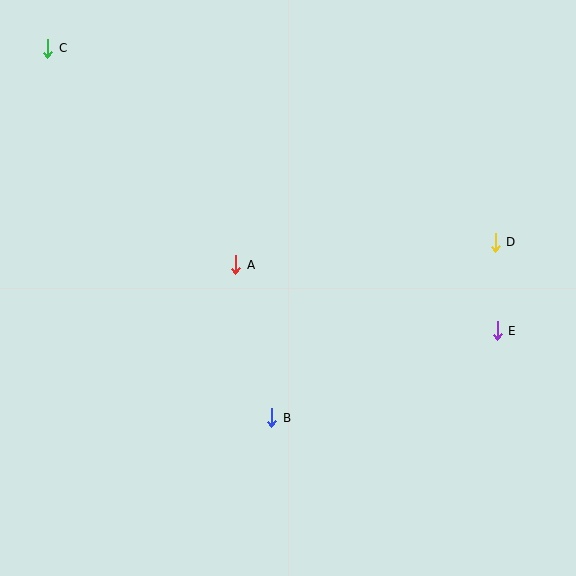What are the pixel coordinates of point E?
Point E is at (497, 331).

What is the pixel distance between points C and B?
The distance between C and B is 432 pixels.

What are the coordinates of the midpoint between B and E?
The midpoint between B and E is at (385, 374).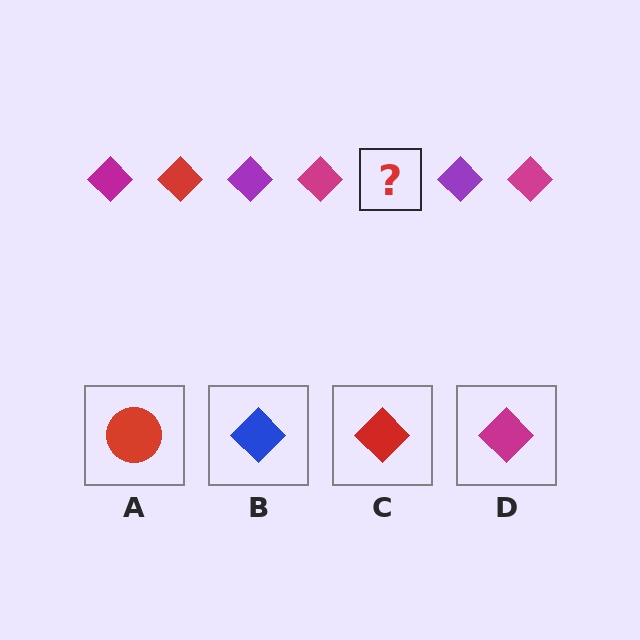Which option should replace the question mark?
Option C.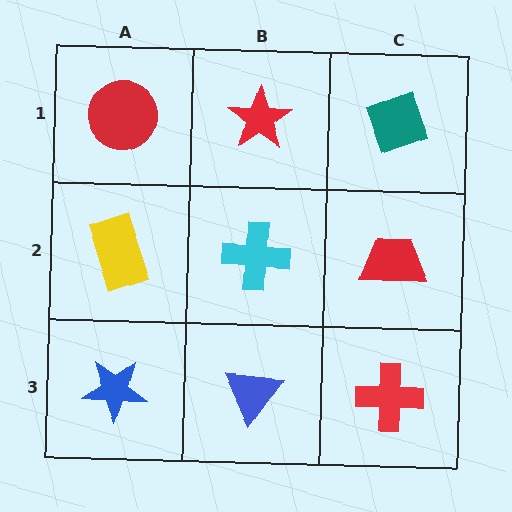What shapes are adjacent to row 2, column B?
A red star (row 1, column B), a blue triangle (row 3, column B), a yellow rectangle (row 2, column A), a red trapezoid (row 2, column C).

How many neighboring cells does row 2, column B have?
4.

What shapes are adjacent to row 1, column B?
A cyan cross (row 2, column B), a red circle (row 1, column A), a teal diamond (row 1, column C).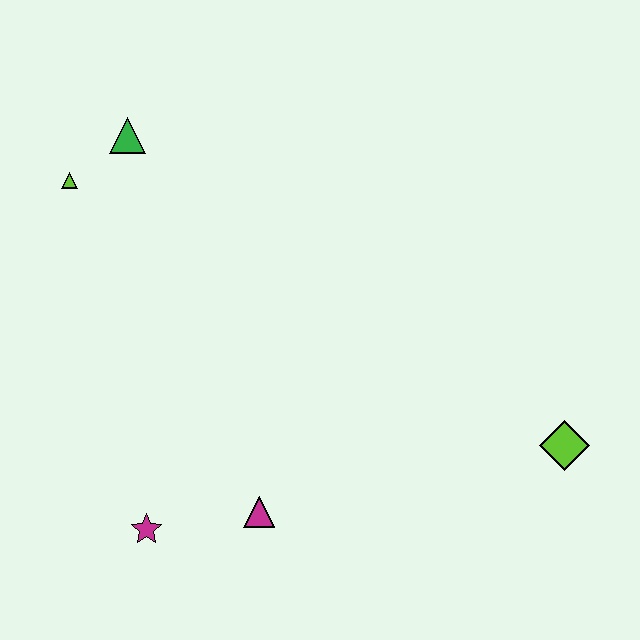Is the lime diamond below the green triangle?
Yes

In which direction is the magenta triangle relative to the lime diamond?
The magenta triangle is to the left of the lime diamond.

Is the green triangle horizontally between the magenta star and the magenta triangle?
No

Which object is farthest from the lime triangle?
The lime diamond is farthest from the lime triangle.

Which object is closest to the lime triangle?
The green triangle is closest to the lime triangle.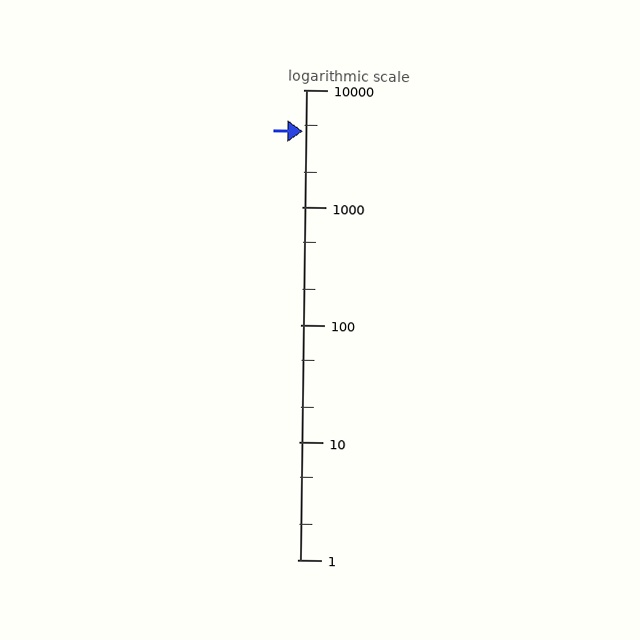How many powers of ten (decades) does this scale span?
The scale spans 4 decades, from 1 to 10000.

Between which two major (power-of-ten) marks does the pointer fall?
The pointer is between 1000 and 10000.